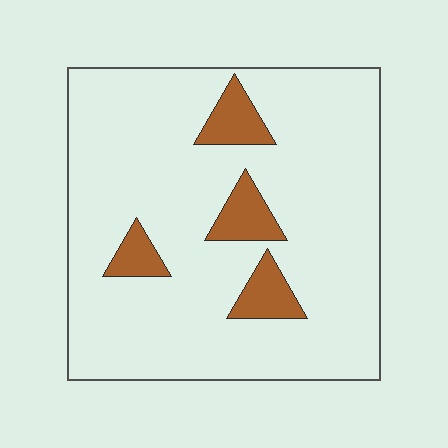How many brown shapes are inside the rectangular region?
4.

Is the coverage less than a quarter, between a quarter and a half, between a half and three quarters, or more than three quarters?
Less than a quarter.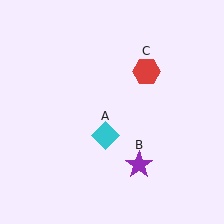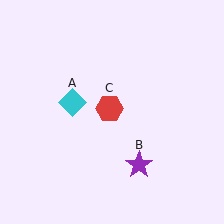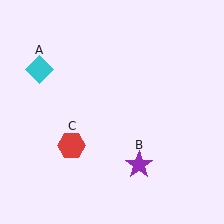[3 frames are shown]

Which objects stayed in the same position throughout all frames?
Purple star (object B) remained stationary.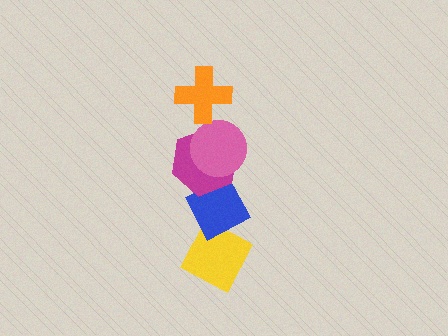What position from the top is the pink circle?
The pink circle is 2nd from the top.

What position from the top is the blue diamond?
The blue diamond is 4th from the top.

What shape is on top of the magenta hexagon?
The pink circle is on top of the magenta hexagon.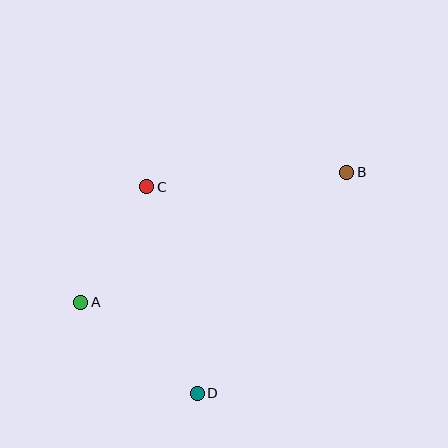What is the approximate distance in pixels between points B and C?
The distance between B and C is approximately 201 pixels.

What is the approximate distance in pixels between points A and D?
The distance between A and D is approximately 148 pixels.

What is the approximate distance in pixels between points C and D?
The distance between C and D is approximately 213 pixels.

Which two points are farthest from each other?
Points A and B are farthest from each other.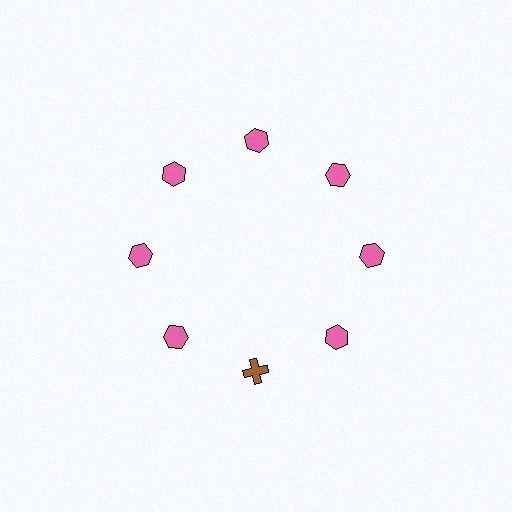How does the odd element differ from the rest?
It differs in both color (brown instead of pink) and shape (cross instead of hexagon).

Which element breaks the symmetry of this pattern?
The brown cross at roughly the 6 o'clock position breaks the symmetry. All other shapes are pink hexagons.